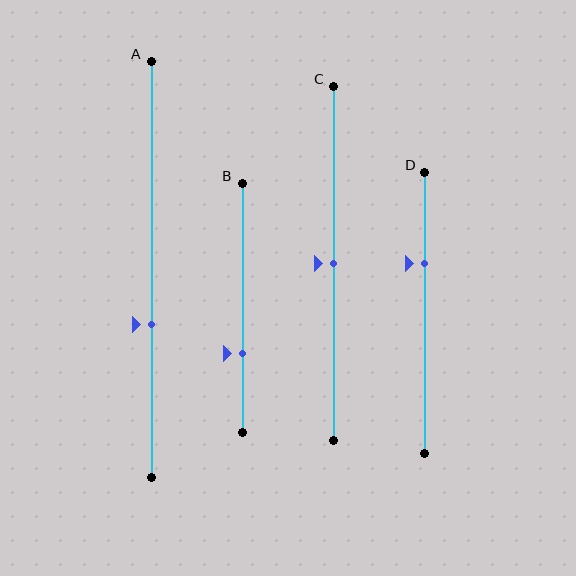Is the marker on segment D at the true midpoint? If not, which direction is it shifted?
No, the marker on segment D is shifted upward by about 17% of the segment length.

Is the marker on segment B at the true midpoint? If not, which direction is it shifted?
No, the marker on segment B is shifted downward by about 18% of the segment length.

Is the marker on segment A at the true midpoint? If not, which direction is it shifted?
No, the marker on segment A is shifted downward by about 13% of the segment length.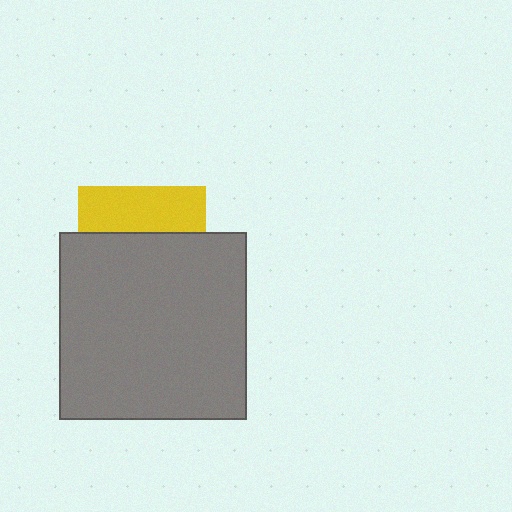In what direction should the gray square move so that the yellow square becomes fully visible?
The gray square should move down. That is the shortest direction to clear the overlap and leave the yellow square fully visible.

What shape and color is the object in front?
The object in front is a gray square.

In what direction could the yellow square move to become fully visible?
The yellow square could move up. That would shift it out from behind the gray square entirely.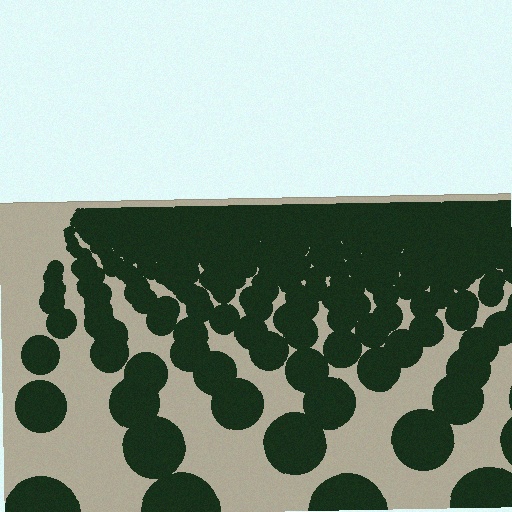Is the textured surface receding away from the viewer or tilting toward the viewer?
The surface is receding away from the viewer. Texture elements get smaller and denser toward the top.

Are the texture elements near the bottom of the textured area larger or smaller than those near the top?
Larger. Near the bottom, elements are closer to the viewer and appear at a bigger on-screen size.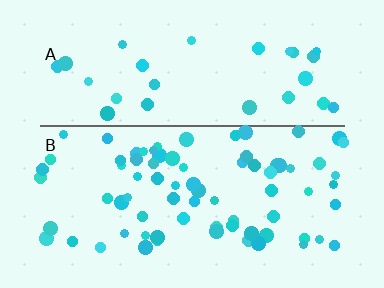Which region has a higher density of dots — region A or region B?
B (the bottom).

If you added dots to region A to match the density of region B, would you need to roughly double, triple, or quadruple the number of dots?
Approximately double.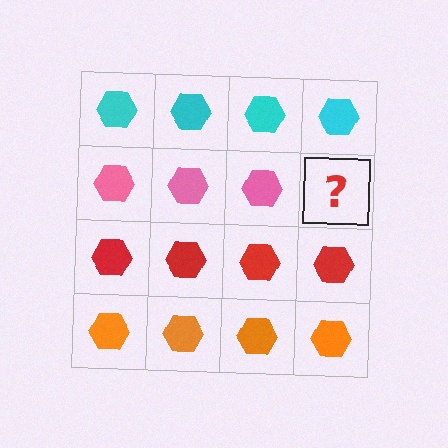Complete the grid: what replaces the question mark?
The question mark should be replaced with a pink hexagon.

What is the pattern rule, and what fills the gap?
The rule is that each row has a consistent color. The gap should be filled with a pink hexagon.